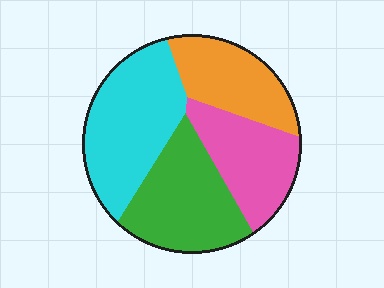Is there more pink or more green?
Green.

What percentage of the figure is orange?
Orange covers 20% of the figure.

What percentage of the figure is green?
Green takes up about one quarter (1/4) of the figure.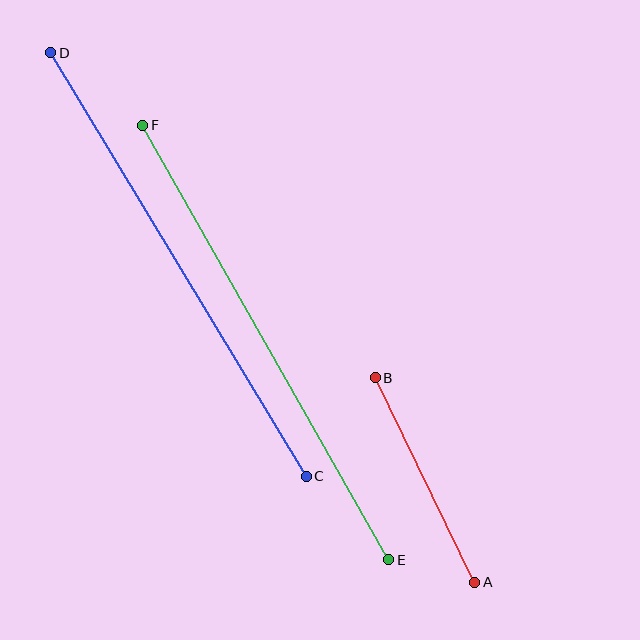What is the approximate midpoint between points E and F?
The midpoint is at approximately (266, 343) pixels.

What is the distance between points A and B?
The distance is approximately 228 pixels.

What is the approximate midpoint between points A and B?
The midpoint is at approximately (425, 480) pixels.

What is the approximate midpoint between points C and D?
The midpoint is at approximately (178, 265) pixels.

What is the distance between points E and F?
The distance is approximately 499 pixels.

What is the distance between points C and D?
The distance is approximately 495 pixels.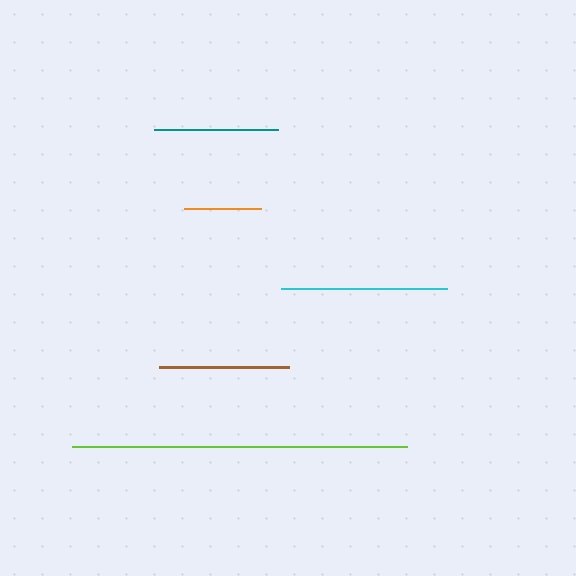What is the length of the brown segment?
The brown segment is approximately 129 pixels long.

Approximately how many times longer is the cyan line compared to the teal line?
The cyan line is approximately 1.3 times the length of the teal line.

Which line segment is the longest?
The lime line is the longest at approximately 334 pixels.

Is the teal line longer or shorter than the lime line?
The lime line is longer than the teal line.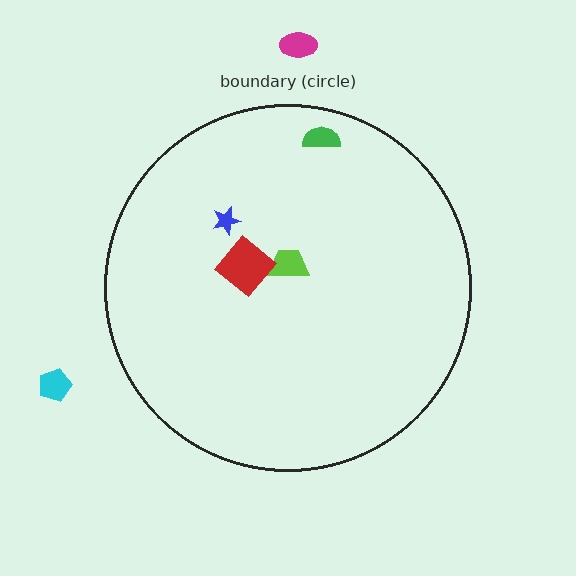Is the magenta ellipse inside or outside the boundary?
Outside.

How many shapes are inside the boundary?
4 inside, 2 outside.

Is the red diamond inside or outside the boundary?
Inside.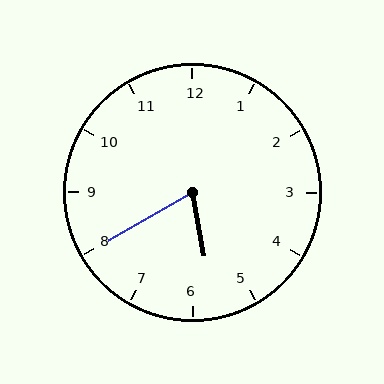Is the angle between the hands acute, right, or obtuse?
It is acute.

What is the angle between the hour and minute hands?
Approximately 70 degrees.